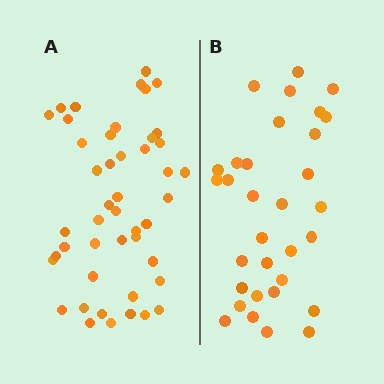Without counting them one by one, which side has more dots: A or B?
Region A (the left region) has more dots.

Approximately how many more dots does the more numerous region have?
Region A has approximately 15 more dots than region B.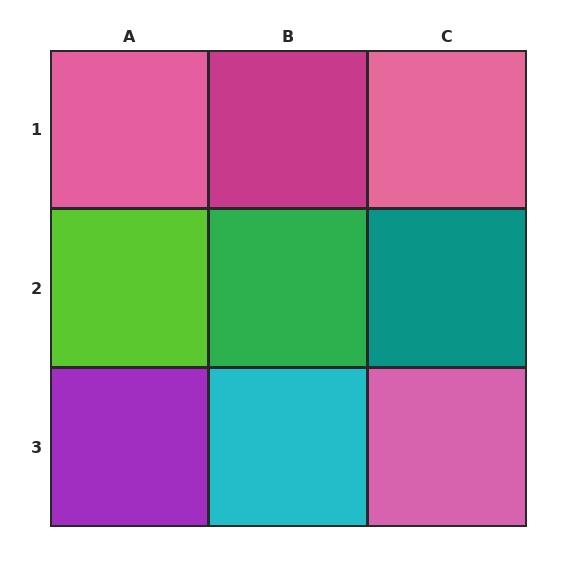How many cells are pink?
3 cells are pink.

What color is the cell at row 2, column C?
Teal.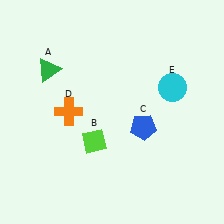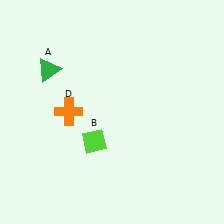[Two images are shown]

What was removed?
The blue pentagon (C), the cyan circle (E) were removed in Image 2.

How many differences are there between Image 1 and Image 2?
There are 2 differences between the two images.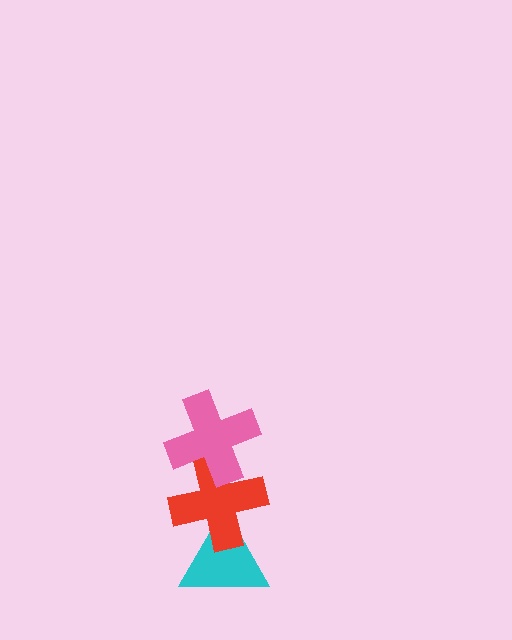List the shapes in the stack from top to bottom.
From top to bottom: the pink cross, the red cross, the cyan triangle.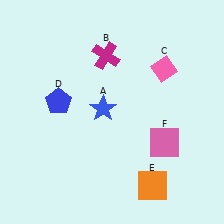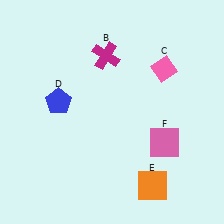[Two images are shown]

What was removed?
The blue star (A) was removed in Image 2.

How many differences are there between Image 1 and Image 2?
There is 1 difference between the two images.